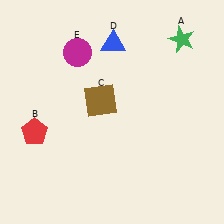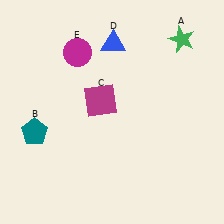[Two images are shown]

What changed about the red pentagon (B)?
In Image 1, B is red. In Image 2, it changed to teal.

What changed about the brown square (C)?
In Image 1, C is brown. In Image 2, it changed to magenta.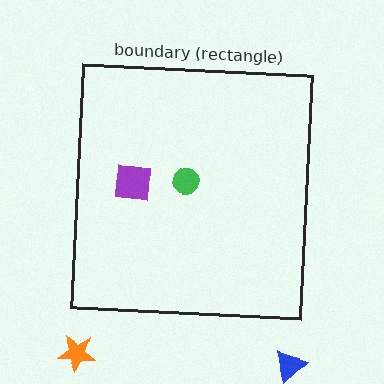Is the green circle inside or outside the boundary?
Inside.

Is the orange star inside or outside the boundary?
Outside.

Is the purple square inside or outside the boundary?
Inside.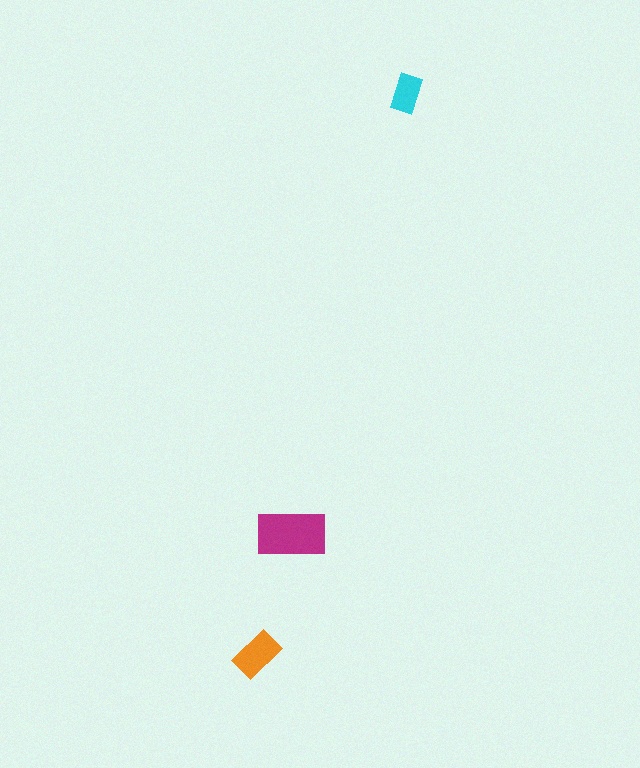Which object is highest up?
The cyan rectangle is topmost.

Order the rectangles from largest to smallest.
the magenta one, the orange one, the cyan one.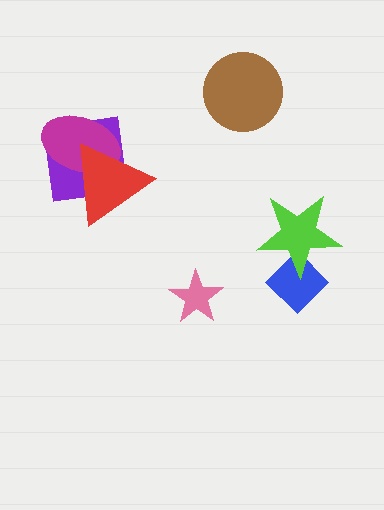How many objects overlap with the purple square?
2 objects overlap with the purple square.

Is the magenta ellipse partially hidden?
Yes, it is partially covered by another shape.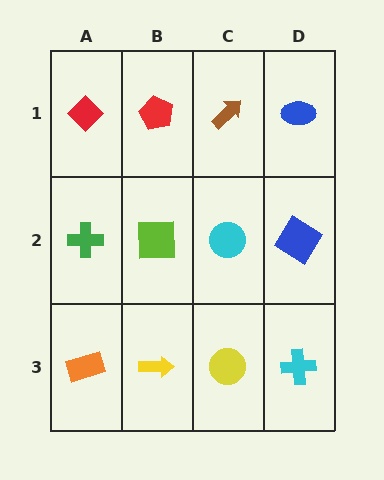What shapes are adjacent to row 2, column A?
A red diamond (row 1, column A), an orange rectangle (row 3, column A), a lime square (row 2, column B).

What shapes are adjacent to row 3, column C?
A cyan circle (row 2, column C), a yellow arrow (row 3, column B), a cyan cross (row 3, column D).